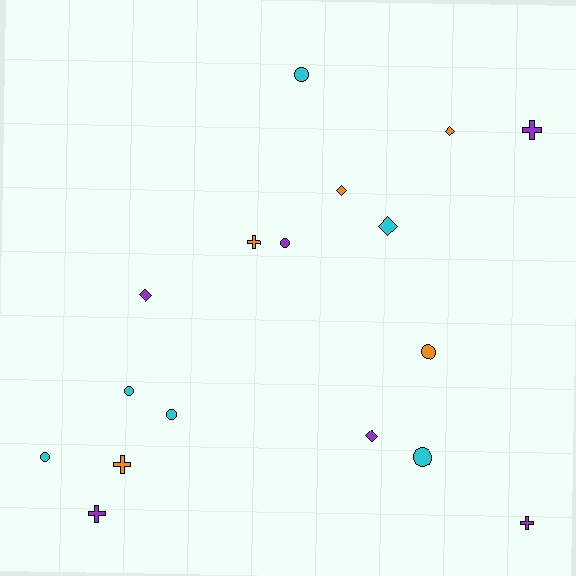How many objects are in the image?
There are 17 objects.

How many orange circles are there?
There is 1 orange circle.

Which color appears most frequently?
Purple, with 6 objects.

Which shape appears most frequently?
Circle, with 7 objects.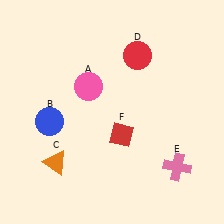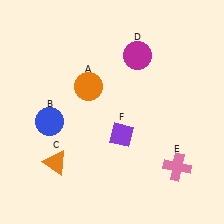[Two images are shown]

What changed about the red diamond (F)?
In Image 1, F is red. In Image 2, it changed to purple.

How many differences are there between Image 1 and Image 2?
There are 3 differences between the two images.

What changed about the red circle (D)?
In Image 1, D is red. In Image 2, it changed to magenta.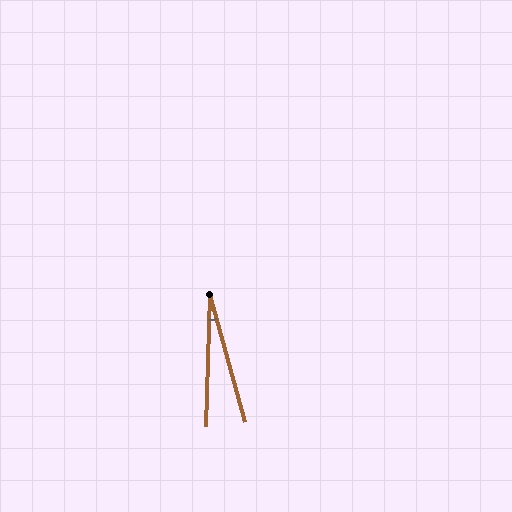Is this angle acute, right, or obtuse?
It is acute.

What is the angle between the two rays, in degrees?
Approximately 17 degrees.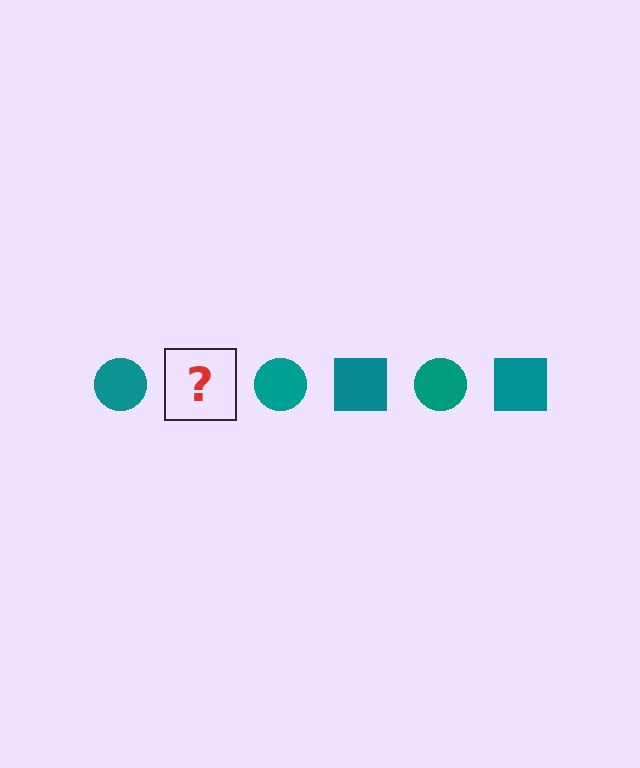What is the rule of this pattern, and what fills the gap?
The rule is that the pattern cycles through circle, square shapes in teal. The gap should be filled with a teal square.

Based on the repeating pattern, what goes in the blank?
The blank should be a teal square.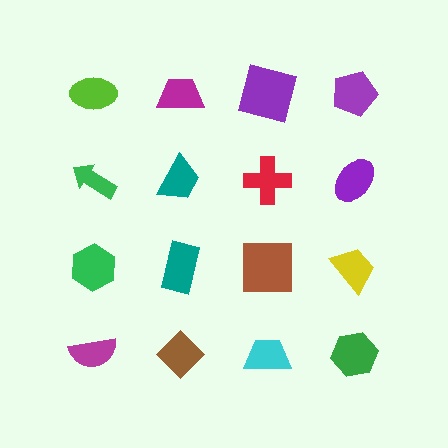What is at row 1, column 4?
A purple pentagon.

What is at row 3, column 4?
A yellow trapezoid.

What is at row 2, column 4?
A purple ellipse.